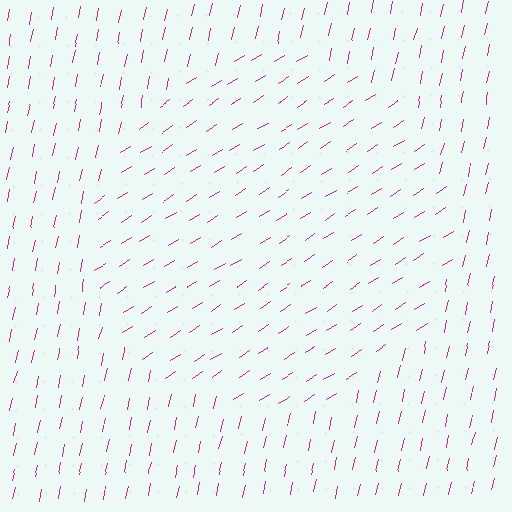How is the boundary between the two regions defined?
The boundary is defined purely by a change in line orientation (approximately 45 degrees difference). All lines are the same color and thickness.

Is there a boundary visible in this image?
Yes, there is a texture boundary formed by a change in line orientation.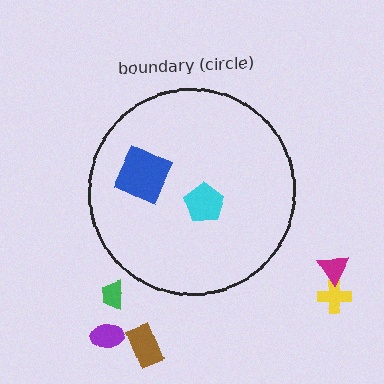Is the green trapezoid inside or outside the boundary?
Outside.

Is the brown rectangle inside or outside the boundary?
Outside.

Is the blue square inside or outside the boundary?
Inside.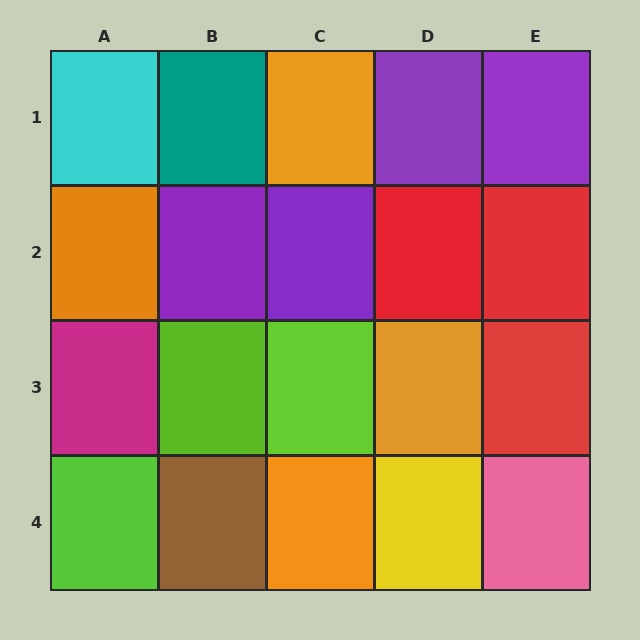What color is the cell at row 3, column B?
Lime.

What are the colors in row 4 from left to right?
Lime, brown, orange, yellow, pink.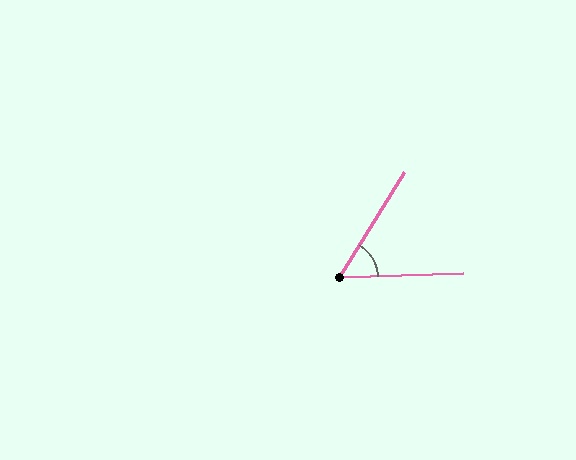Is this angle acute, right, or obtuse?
It is acute.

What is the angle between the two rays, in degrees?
Approximately 56 degrees.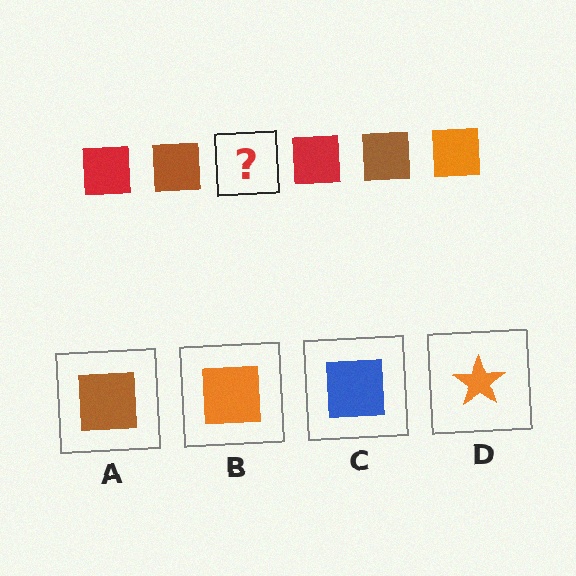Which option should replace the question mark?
Option B.